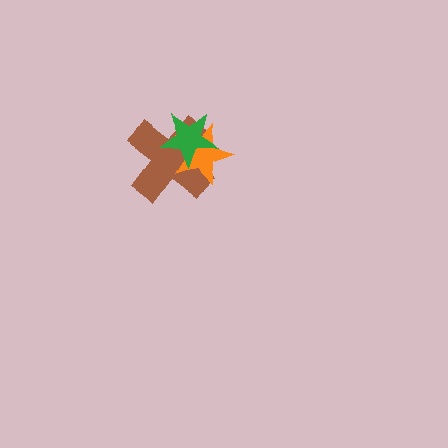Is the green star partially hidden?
No, no other shape covers it.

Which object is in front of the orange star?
The green star is in front of the orange star.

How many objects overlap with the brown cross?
2 objects overlap with the brown cross.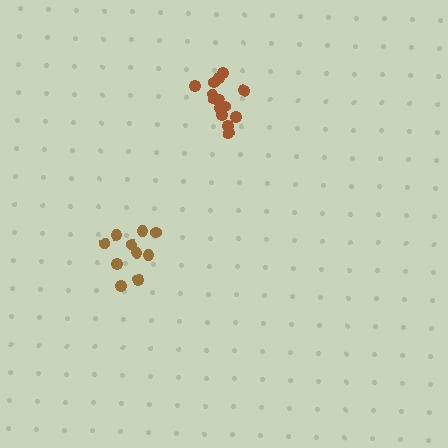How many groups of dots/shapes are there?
There are 2 groups.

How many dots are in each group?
Group 1: 14 dots, Group 2: 10 dots (24 total).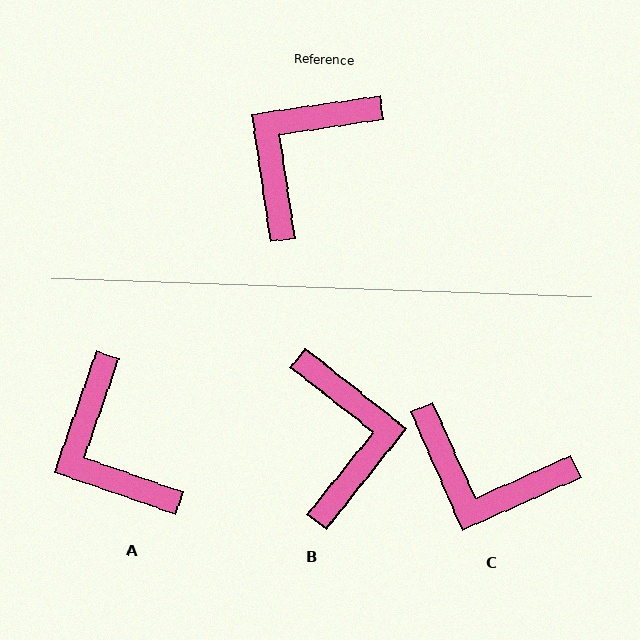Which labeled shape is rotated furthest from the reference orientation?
B, about 137 degrees away.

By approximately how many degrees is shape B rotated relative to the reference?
Approximately 137 degrees clockwise.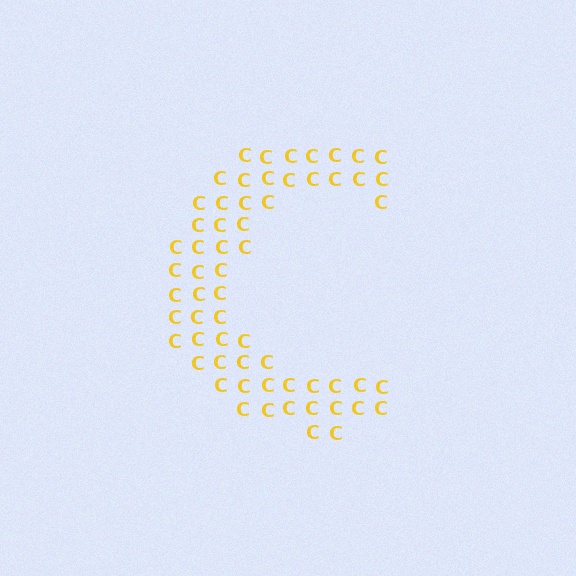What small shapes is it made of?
It is made of small letter C's.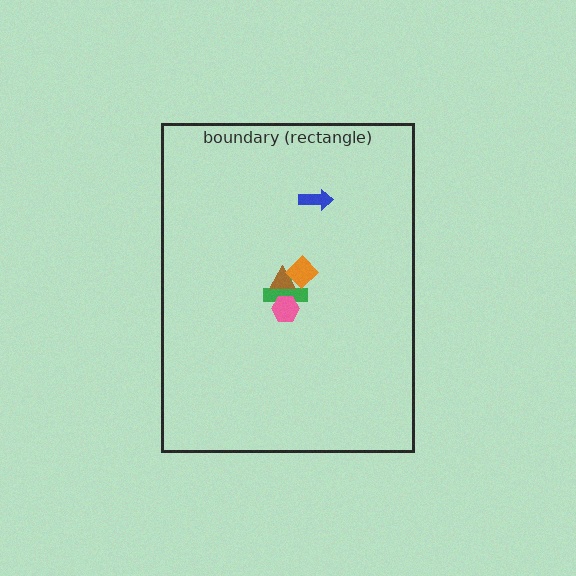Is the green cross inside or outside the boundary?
Inside.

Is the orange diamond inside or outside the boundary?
Inside.